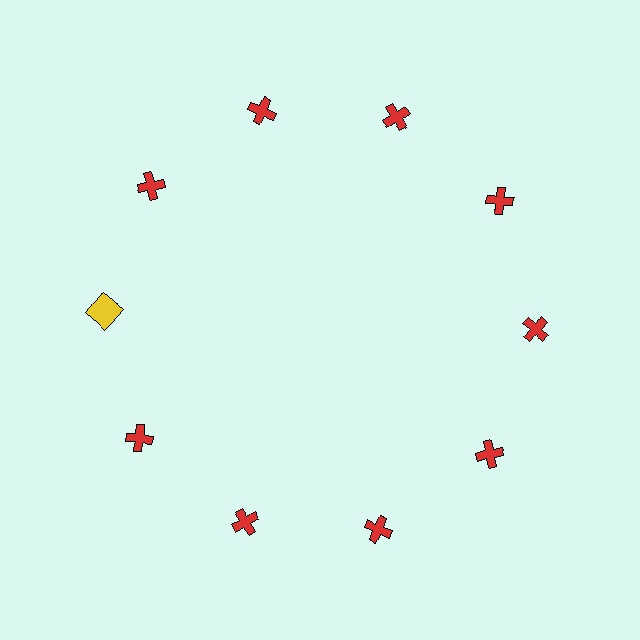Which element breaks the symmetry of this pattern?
The yellow square at roughly the 9 o'clock position breaks the symmetry. All other shapes are red crosses.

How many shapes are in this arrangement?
There are 10 shapes arranged in a ring pattern.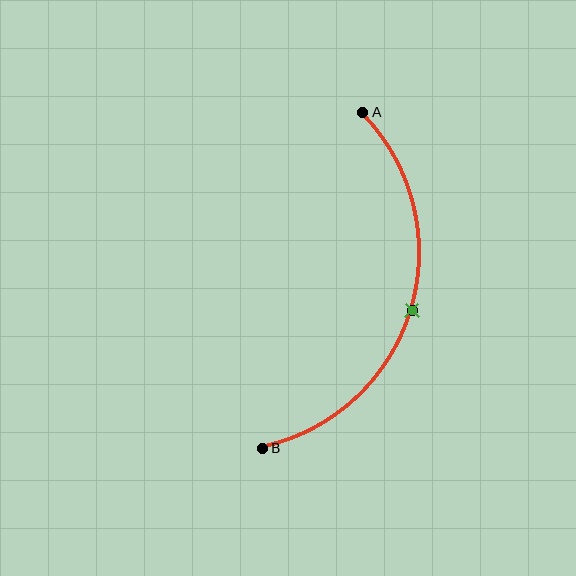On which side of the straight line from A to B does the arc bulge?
The arc bulges to the right of the straight line connecting A and B.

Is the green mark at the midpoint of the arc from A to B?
Yes. The green mark lies on the arc at equal arc-length from both A and B — it is the arc midpoint.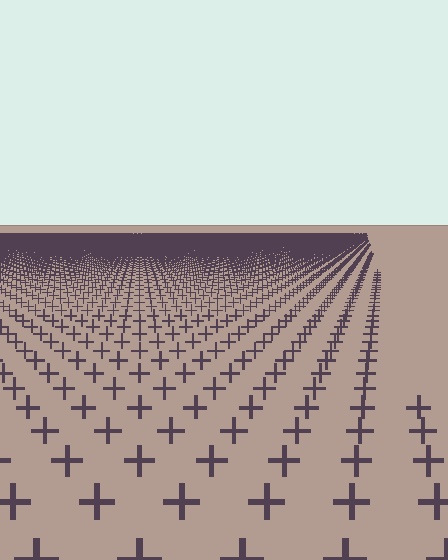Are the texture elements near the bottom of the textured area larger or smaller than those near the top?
Larger. Near the bottom, elements are closer to the viewer and appear at a bigger on-screen size.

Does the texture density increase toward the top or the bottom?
Density increases toward the top.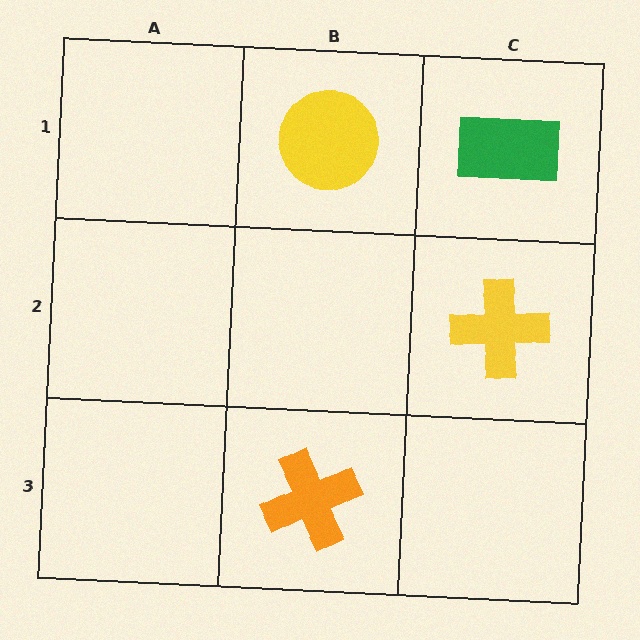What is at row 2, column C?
A yellow cross.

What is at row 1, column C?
A green rectangle.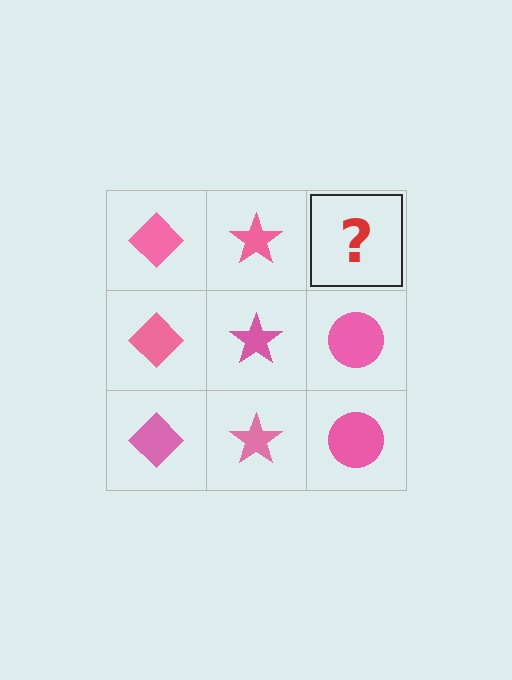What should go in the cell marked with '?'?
The missing cell should contain a pink circle.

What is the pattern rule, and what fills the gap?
The rule is that each column has a consistent shape. The gap should be filled with a pink circle.